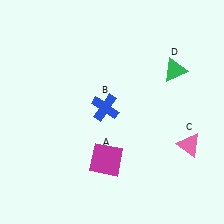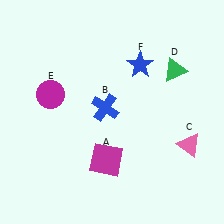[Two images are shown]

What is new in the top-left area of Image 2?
A magenta circle (E) was added in the top-left area of Image 2.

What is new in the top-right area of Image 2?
A blue star (F) was added in the top-right area of Image 2.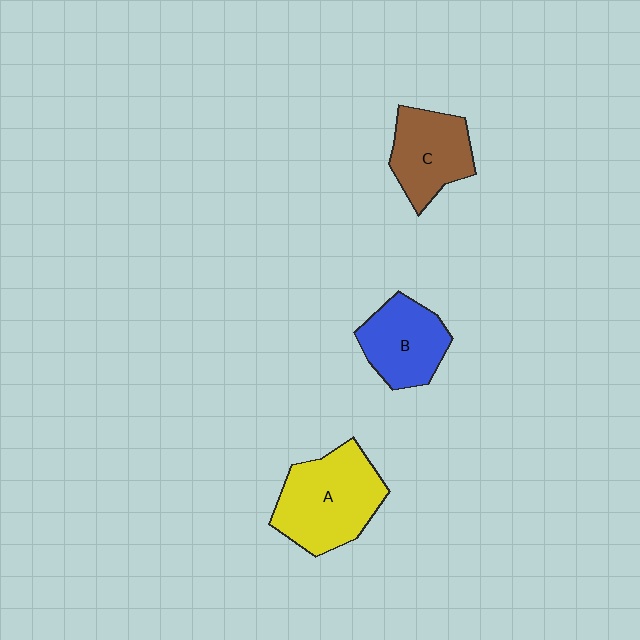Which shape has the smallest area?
Shape B (blue).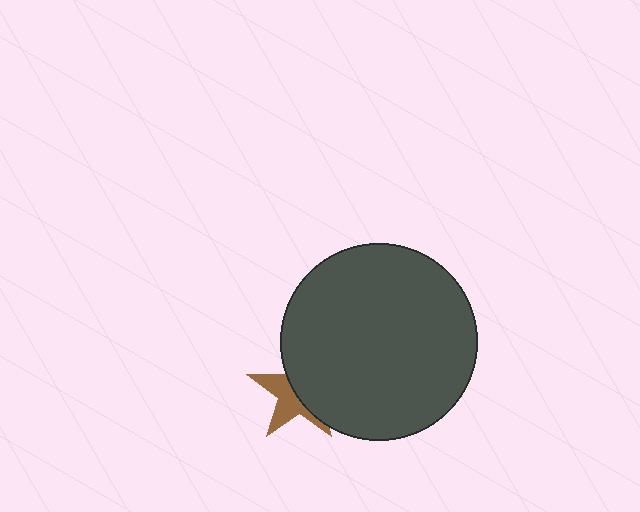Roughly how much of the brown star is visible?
A small part of it is visible (roughly 44%).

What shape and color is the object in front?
The object in front is a dark gray circle.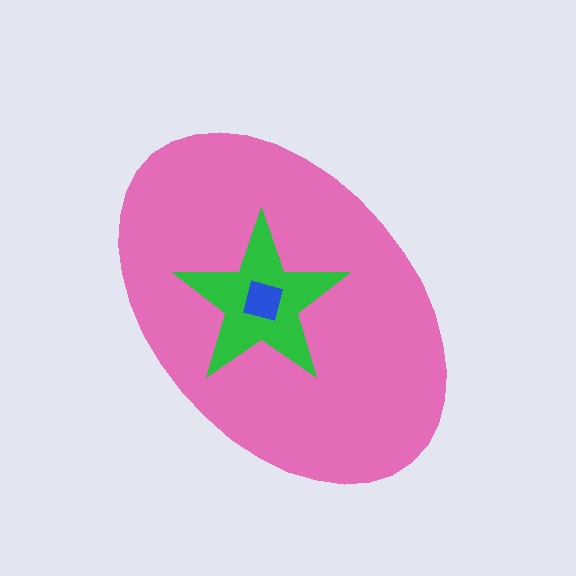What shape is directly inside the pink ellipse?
The green star.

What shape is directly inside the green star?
The blue square.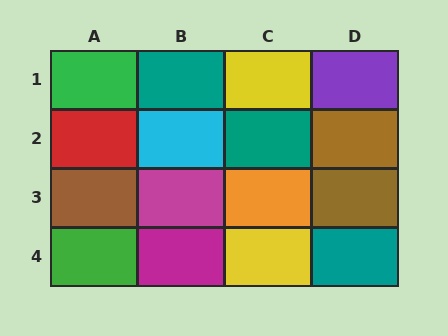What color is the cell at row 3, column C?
Orange.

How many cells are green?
2 cells are green.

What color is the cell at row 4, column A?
Green.